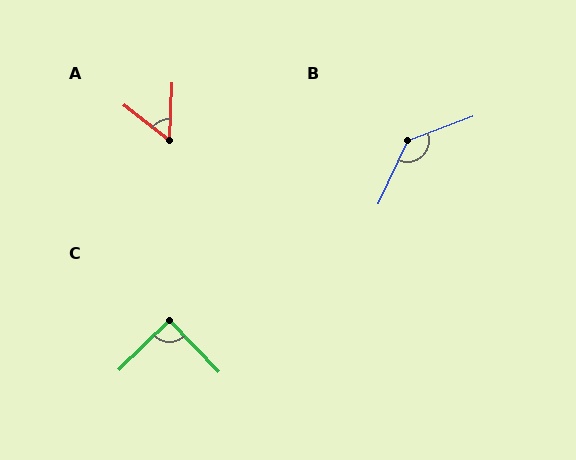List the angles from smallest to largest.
A (54°), C (89°), B (135°).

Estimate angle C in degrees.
Approximately 89 degrees.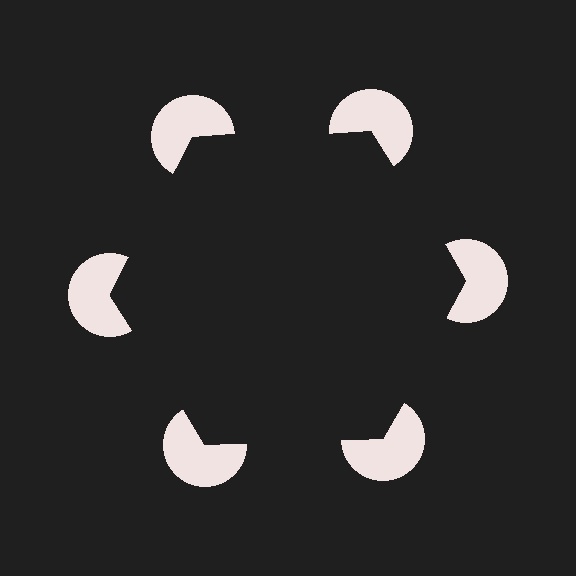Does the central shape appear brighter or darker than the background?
It typically appears slightly darker than the background, even though no actual brightness change is drawn.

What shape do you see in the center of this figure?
An illusory hexagon — its edges are inferred from the aligned wedge cuts in the pac-man discs, not physically drawn.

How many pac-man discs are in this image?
There are 6 — one at each vertex of the illusory hexagon.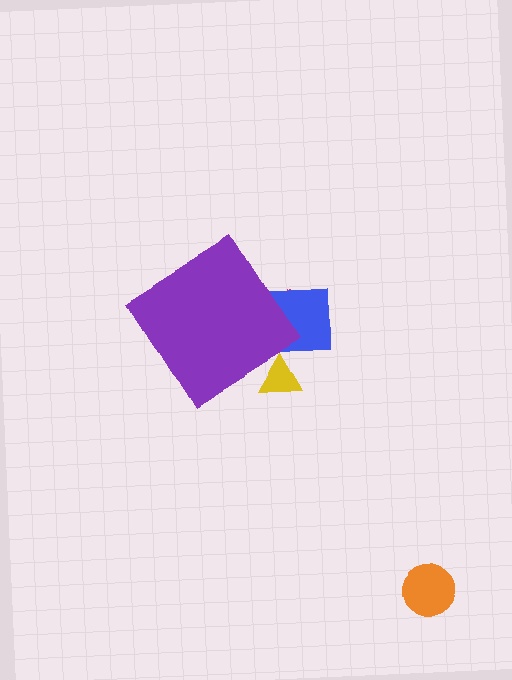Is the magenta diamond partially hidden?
Yes, the magenta diamond is partially hidden behind the purple diamond.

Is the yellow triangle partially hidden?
Yes, the yellow triangle is partially hidden behind the purple diamond.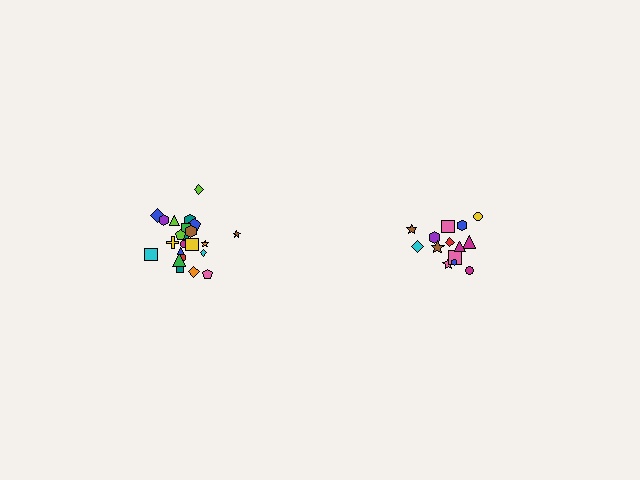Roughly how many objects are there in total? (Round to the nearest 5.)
Roughly 40 objects in total.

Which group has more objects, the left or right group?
The left group.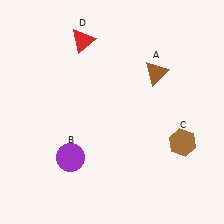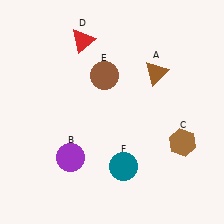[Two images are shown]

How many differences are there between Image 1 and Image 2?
There are 2 differences between the two images.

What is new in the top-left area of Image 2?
A brown circle (E) was added in the top-left area of Image 2.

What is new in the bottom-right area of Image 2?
A teal circle (F) was added in the bottom-right area of Image 2.